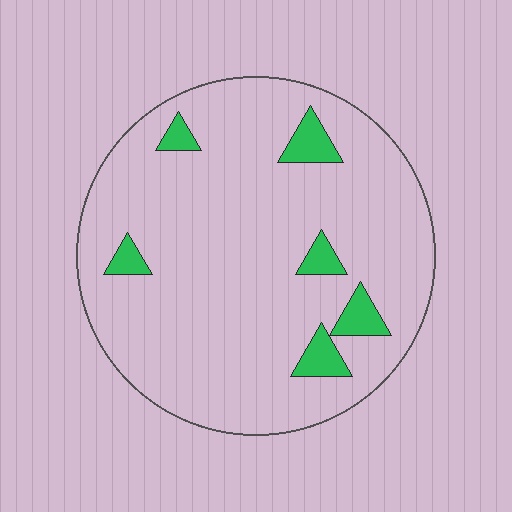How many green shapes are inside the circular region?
6.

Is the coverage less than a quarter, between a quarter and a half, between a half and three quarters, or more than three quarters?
Less than a quarter.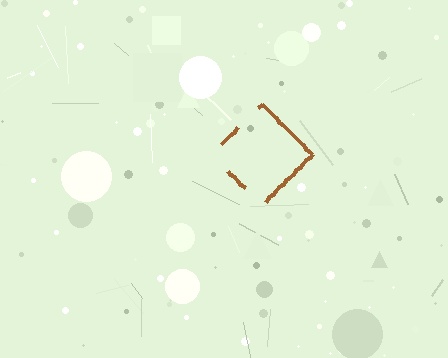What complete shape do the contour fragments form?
The contour fragments form a diamond.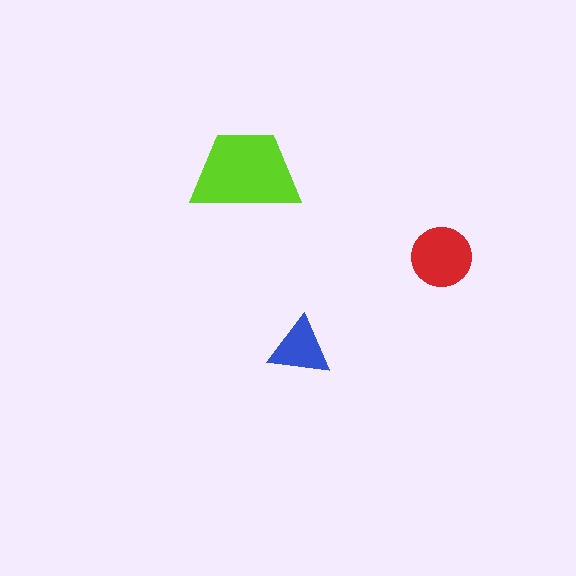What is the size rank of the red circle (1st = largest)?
2nd.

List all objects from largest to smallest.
The lime trapezoid, the red circle, the blue triangle.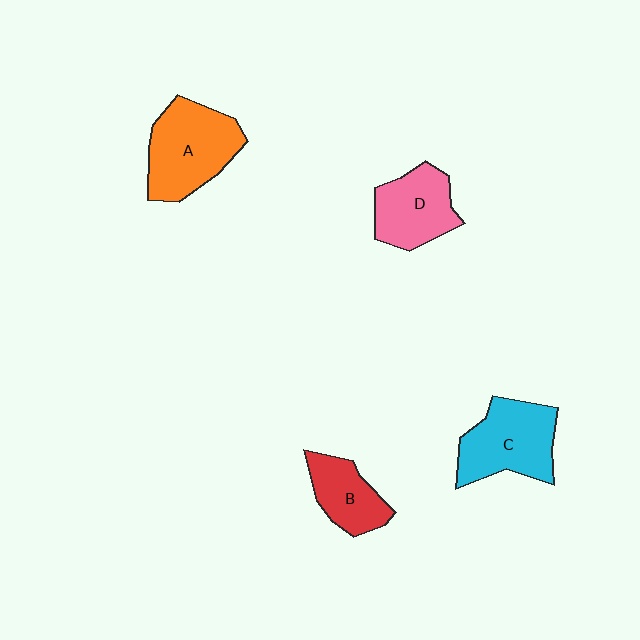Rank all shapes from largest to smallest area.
From largest to smallest: A (orange), C (cyan), D (pink), B (red).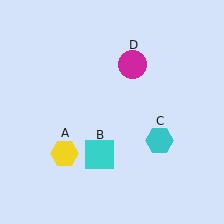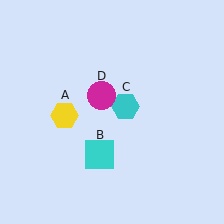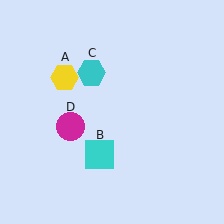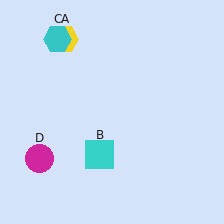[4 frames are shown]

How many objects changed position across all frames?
3 objects changed position: yellow hexagon (object A), cyan hexagon (object C), magenta circle (object D).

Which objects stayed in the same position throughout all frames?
Cyan square (object B) remained stationary.